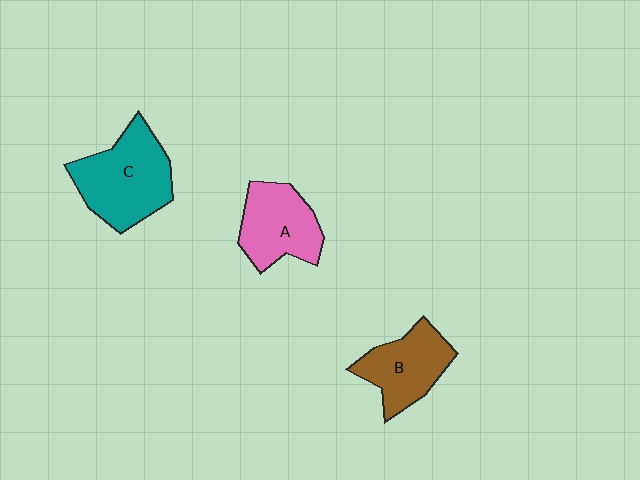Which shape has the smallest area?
Shape B (brown).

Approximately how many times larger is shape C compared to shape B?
Approximately 1.3 times.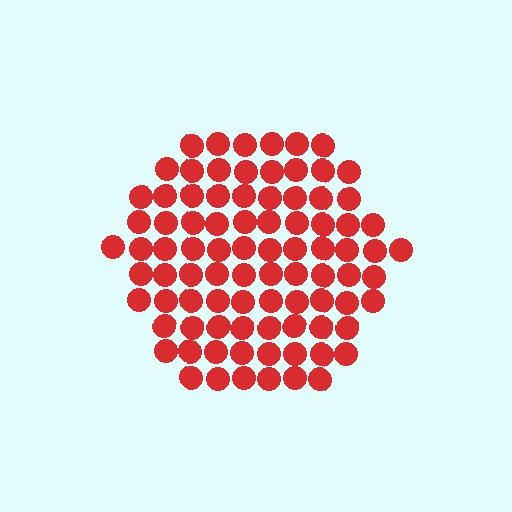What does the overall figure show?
The overall figure shows a hexagon.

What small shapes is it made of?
It is made of small circles.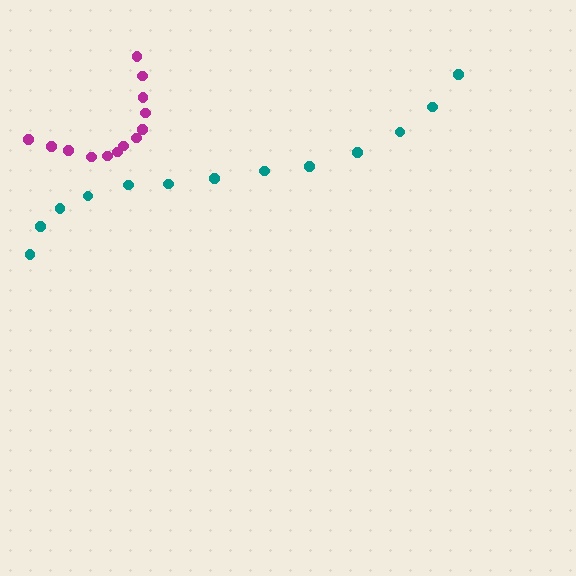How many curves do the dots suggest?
There are 2 distinct paths.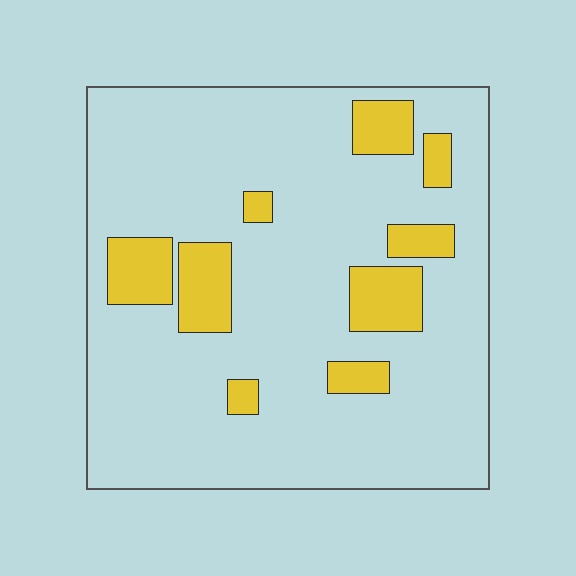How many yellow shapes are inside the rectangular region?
9.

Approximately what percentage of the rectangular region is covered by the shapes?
Approximately 15%.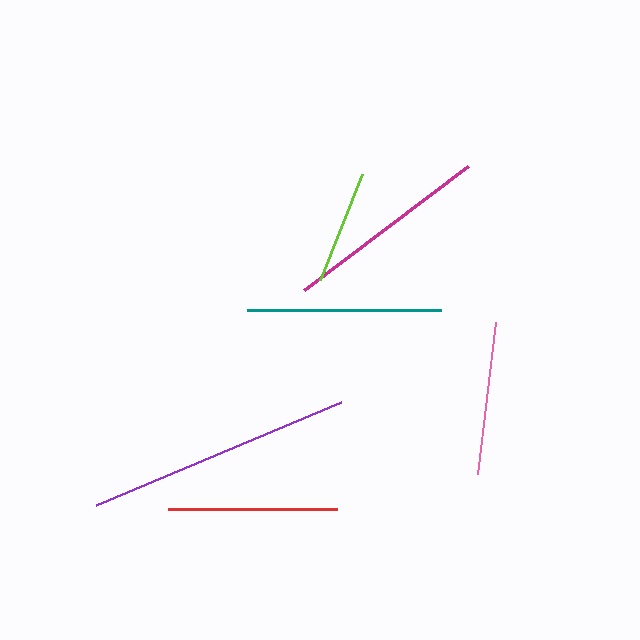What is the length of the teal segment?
The teal segment is approximately 194 pixels long.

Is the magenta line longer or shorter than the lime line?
The magenta line is longer than the lime line.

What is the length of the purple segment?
The purple segment is approximately 266 pixels long.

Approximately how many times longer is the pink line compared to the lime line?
The pink line is approximately 1.3 times the length of the lime line.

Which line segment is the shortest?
The lime line is the shortest at approximately 114 pixels.